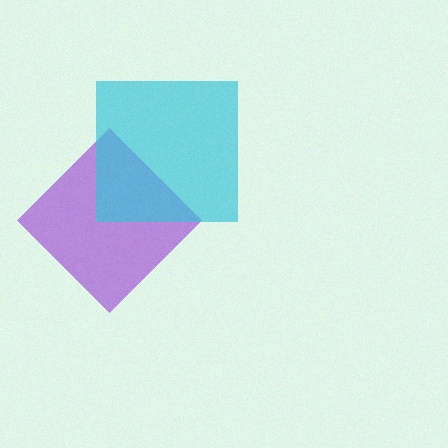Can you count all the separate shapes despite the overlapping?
Yes, there are 2 separate shapes.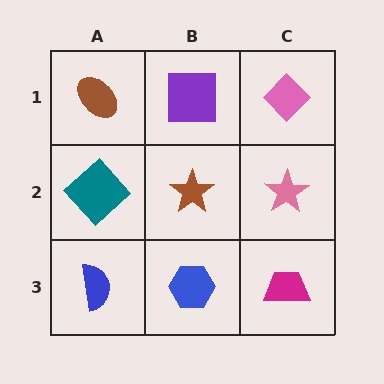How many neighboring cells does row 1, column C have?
2.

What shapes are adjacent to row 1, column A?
A teal diamond (row 2, column A), a purple square (row 1, column B).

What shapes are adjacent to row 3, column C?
A pink star (row 2, column C), a blue hexagon (row 3, column B).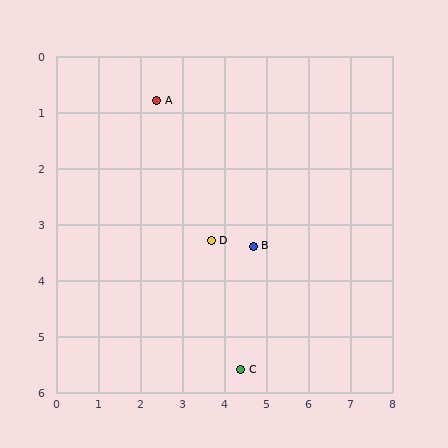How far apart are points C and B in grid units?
Points C and B are about 2.2 grid units apart.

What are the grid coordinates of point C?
Point C is at approximately (4.4, 5.6).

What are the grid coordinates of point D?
Point D is at approximately (3.7, 3.3).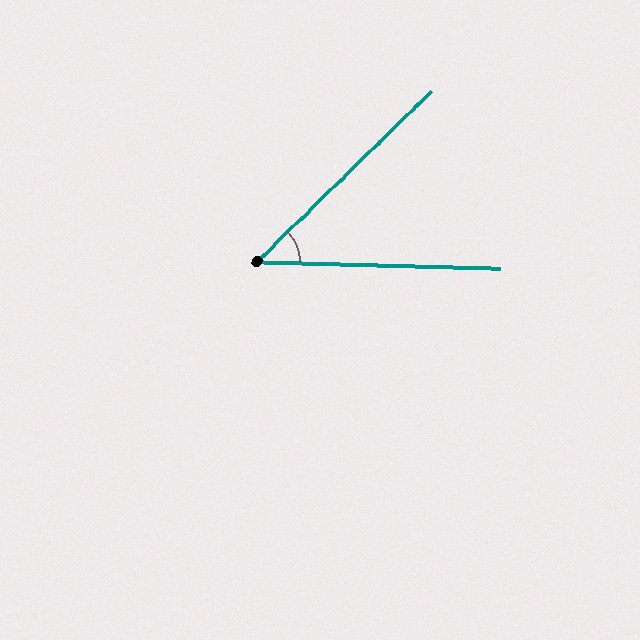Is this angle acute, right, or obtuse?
It is acute.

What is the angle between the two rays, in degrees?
Approximately 46 degrees.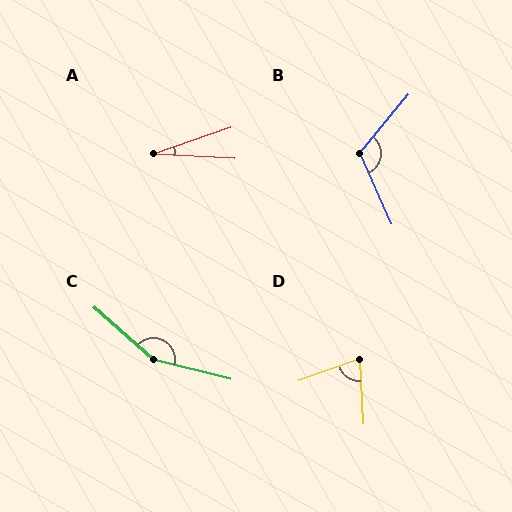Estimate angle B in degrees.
Approximately 117 degrees.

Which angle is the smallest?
A, at approximately 23 degrees.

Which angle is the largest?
C, at approximately 153 degrees.